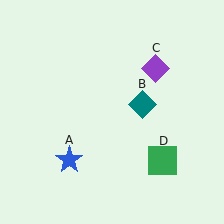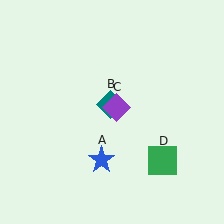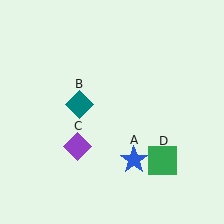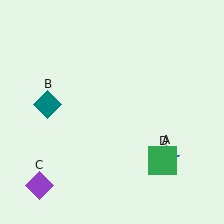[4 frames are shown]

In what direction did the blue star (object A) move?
The blue star (object A) moved right.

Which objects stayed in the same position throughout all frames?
Green square (object D) remained stationary.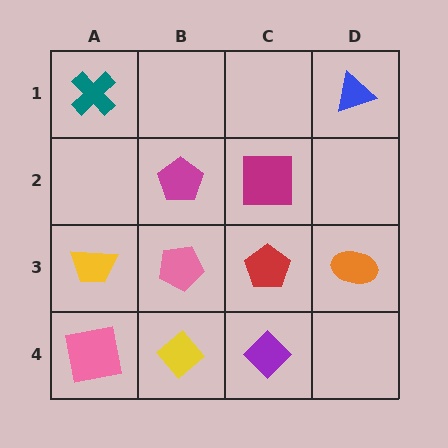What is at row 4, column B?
A yellow diamond.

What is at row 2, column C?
A magenta square.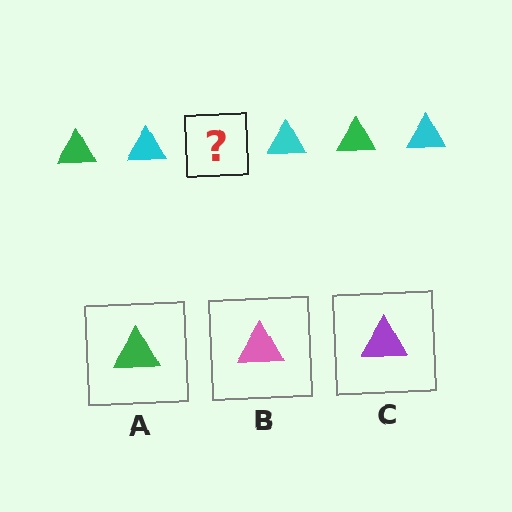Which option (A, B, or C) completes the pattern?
A.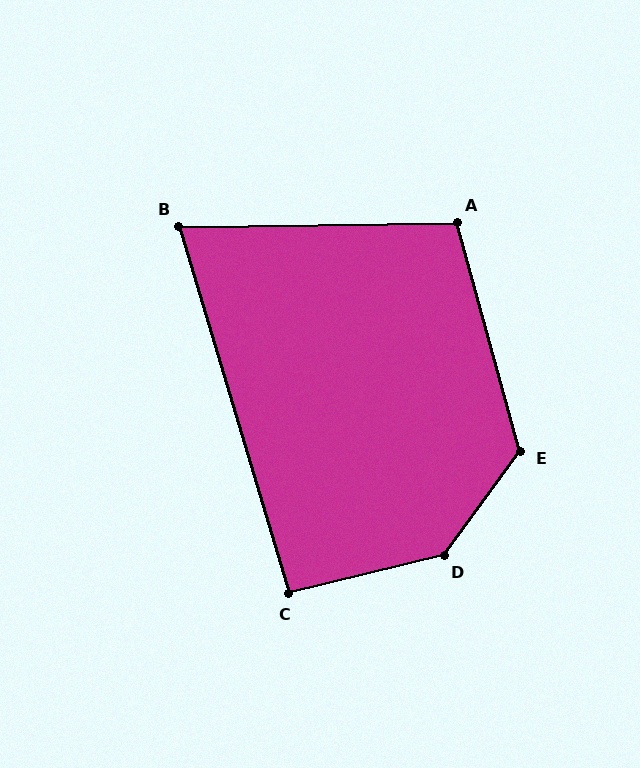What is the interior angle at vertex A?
Approximately 105 degrees (obtuse).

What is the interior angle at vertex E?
Approximately 128 degrees (obtuse).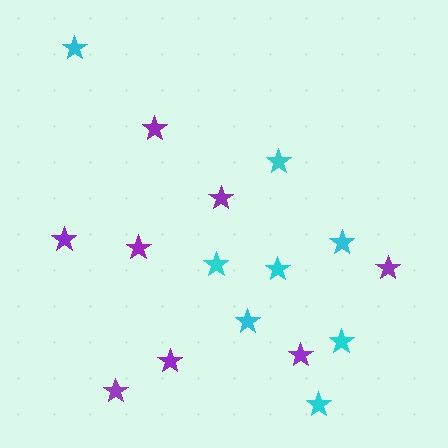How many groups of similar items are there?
There are 2 groups: one group of purple stars (8) and one group of cyan stars (8).